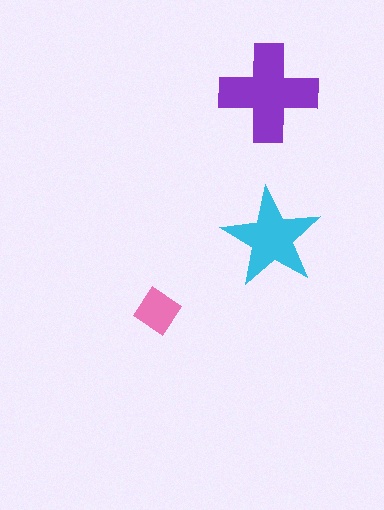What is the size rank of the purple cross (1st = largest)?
1st.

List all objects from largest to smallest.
The purple cross, the cyan star, the pink diamond.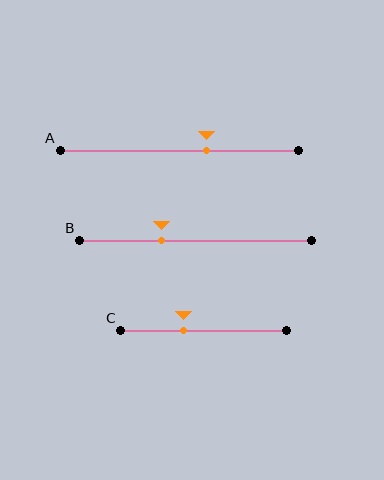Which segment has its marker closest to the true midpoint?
Segment A has its marker closest to the true midpoint.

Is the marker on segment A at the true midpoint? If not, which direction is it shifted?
No, the marker on segment A is shifted to the right by about 12% of the segment length.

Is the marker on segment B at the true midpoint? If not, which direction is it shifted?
No, the marker on segment B is shifted to the left by about 15% of the segment length.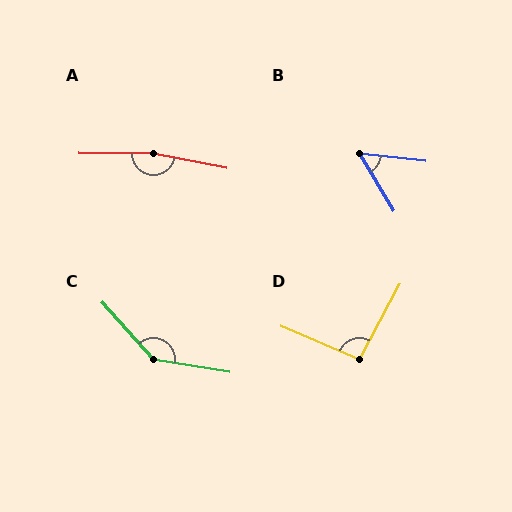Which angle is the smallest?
B, at approximately 52 degrees.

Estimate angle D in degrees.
Approximately 95 degrees.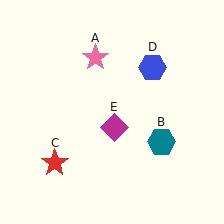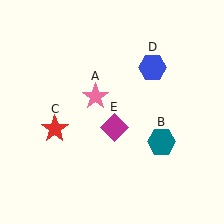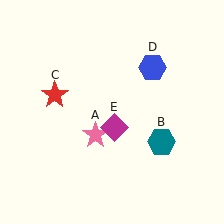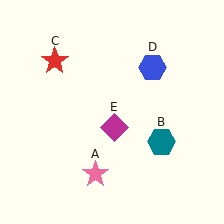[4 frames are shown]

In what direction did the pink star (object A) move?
The pink star (object A) moved down.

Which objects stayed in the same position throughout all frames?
Teal hexagon (object B) and blue hexagon (object D) and magenta diamond (object E) remained stationary.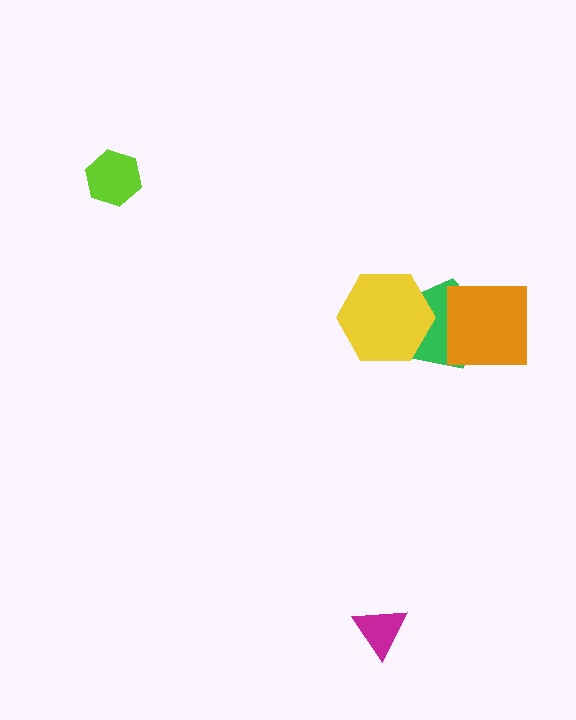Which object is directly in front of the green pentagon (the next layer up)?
The orange square is directly in front of the green pentagon.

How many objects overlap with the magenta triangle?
0 objects overlap with the magenta triangle.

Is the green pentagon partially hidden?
Yes, it is partially covered by another shape.